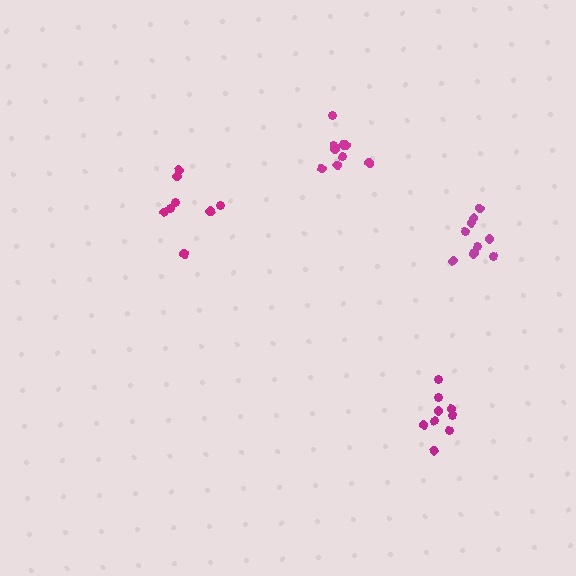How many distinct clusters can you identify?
There are 4 distinct clusters.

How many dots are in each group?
Group 1: 8 dots, Group 2: 9 dots, Group 3: 9 dots, Group 4: 9 dots (35 total).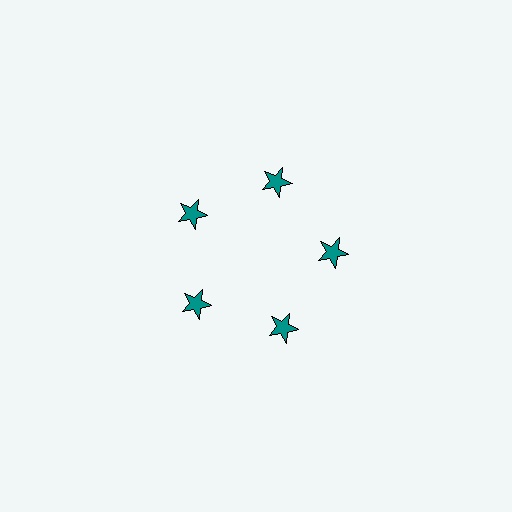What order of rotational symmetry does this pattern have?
This pattern has 5-fold rotational symmetry.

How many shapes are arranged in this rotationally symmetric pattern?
There are 5 shapes, arranged in 5 groups of 1.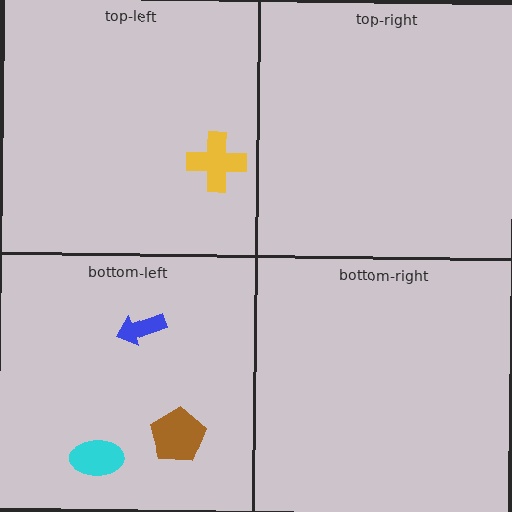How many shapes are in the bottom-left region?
3.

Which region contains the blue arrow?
The bottom-left region.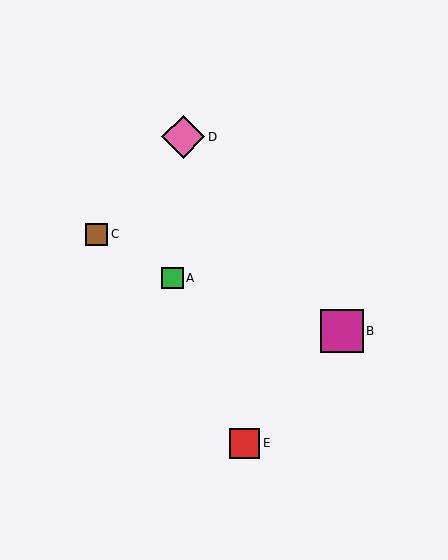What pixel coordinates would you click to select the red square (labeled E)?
Click at (244, 443) to select the red square E.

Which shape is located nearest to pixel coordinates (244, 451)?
The red square (labeled E) at (244, 443) is nearest to that location.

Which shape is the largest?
The pink diamond (labeled D) is the largest.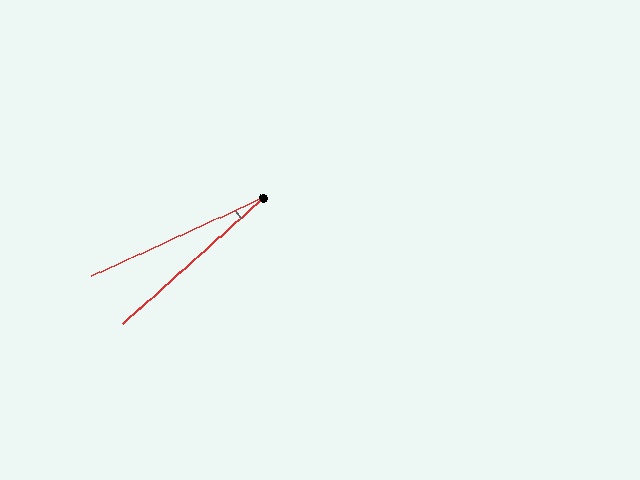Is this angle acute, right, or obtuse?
It is acute.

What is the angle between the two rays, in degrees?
Approximately 17 degrees.